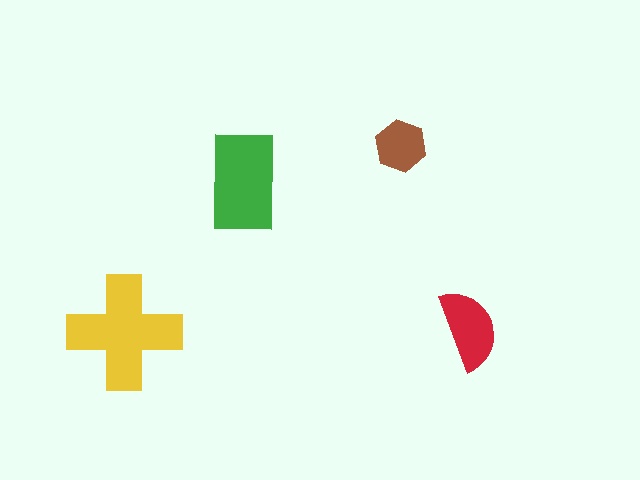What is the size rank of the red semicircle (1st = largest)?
3rd.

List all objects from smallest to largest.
The brown hexagon, the red semicircle, the green rectangle, the yellow cross.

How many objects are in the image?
There are 4 objects in the image.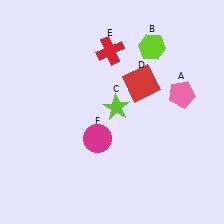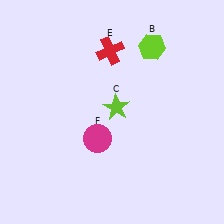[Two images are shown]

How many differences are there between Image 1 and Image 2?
There are 2 differences between the two images.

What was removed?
The red square (D), the pink pentagon (A) were removed in Image 2.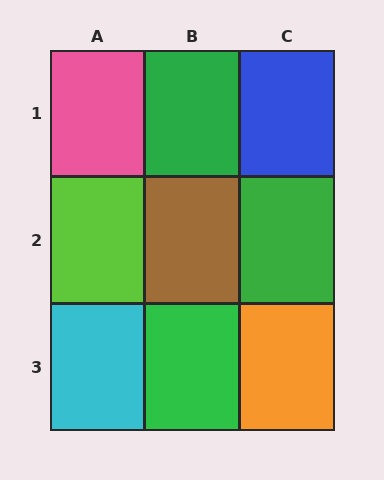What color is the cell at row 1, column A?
Pink.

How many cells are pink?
1 cell is pink.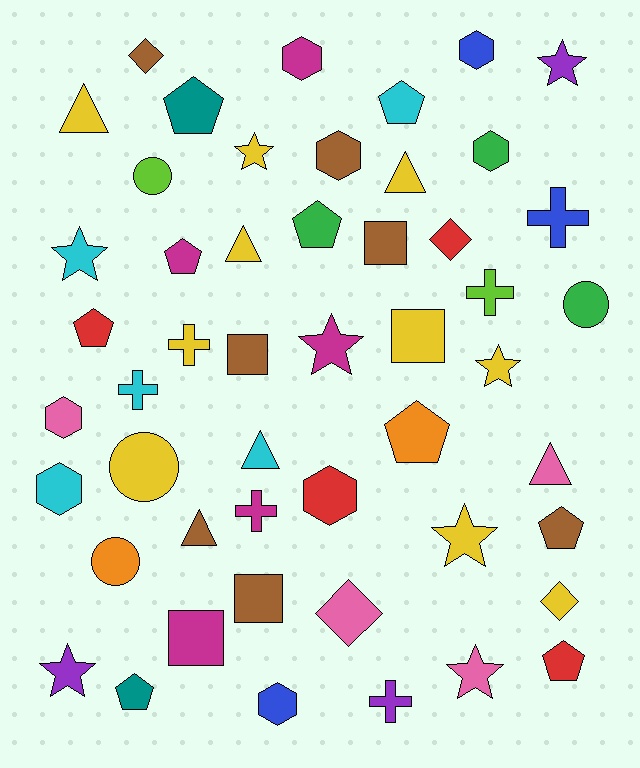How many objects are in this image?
There are 50 objects.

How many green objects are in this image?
There are 3 green objects.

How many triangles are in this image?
There are 6 triangles.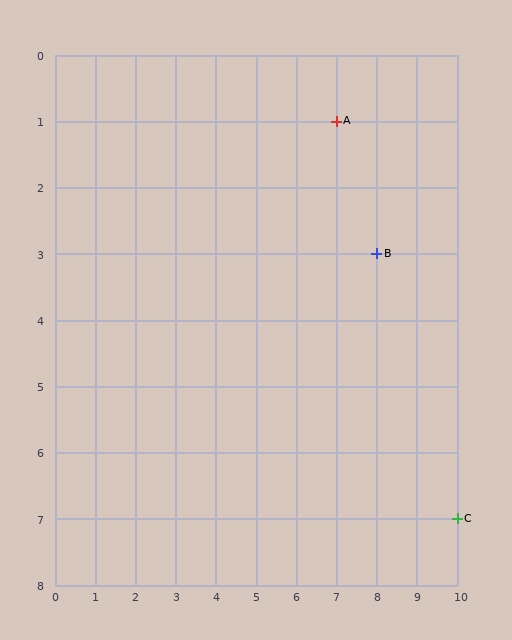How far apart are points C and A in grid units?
Points C and A are 3 columns and 6 rows apart (about 6.7 grid units diagonally).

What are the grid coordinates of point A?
Point A is at grid coordinates (7, 1).